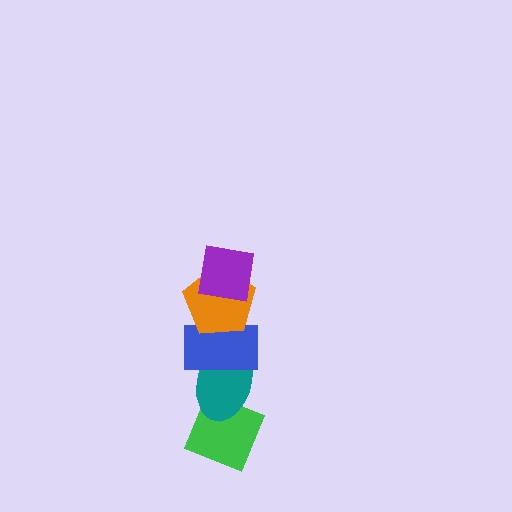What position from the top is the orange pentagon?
The orange pentagon is 2nd from the top.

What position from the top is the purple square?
The purple square is 1st from the top.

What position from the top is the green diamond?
The green diamond is 5th from the top.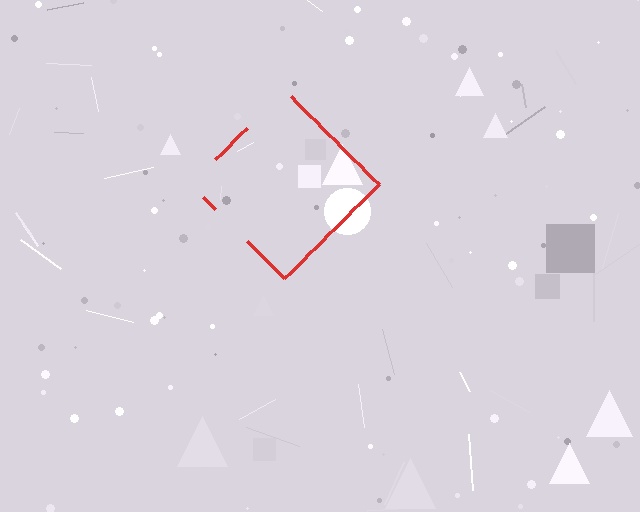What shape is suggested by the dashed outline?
The dashed outline suggests a diamond.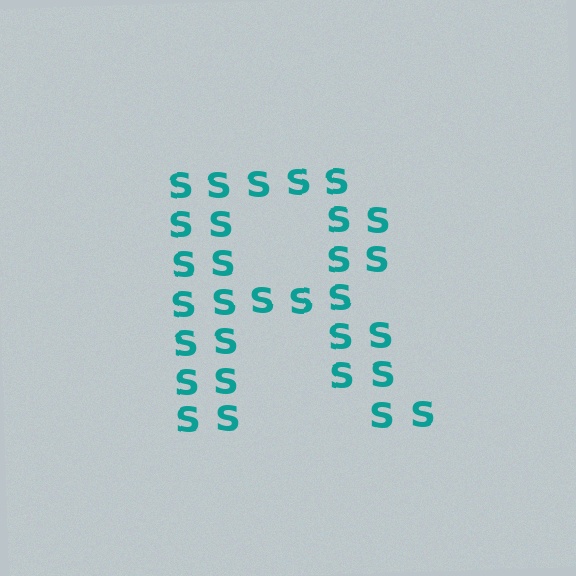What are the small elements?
The small elements are letter S's.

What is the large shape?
The large shape is the letter R.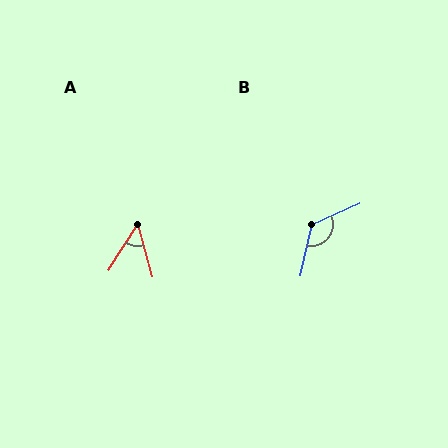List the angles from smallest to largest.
A (48°), B (127°).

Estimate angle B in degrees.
Approximately 127 degrees.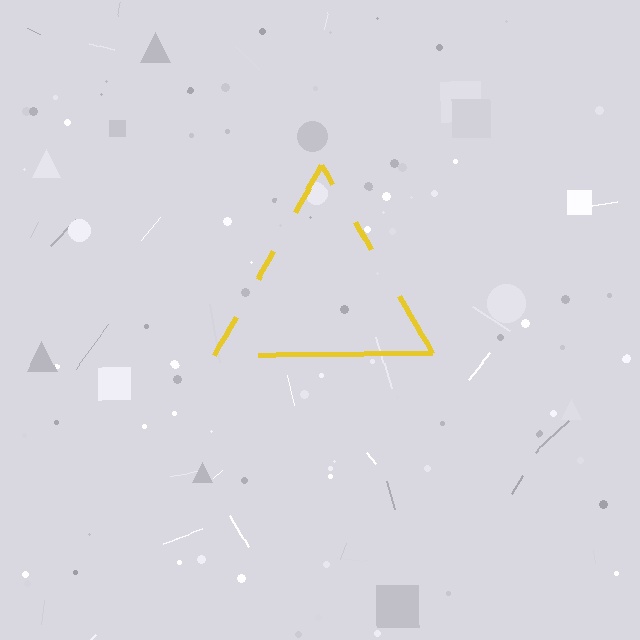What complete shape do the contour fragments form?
The contour fragments form a triangle.